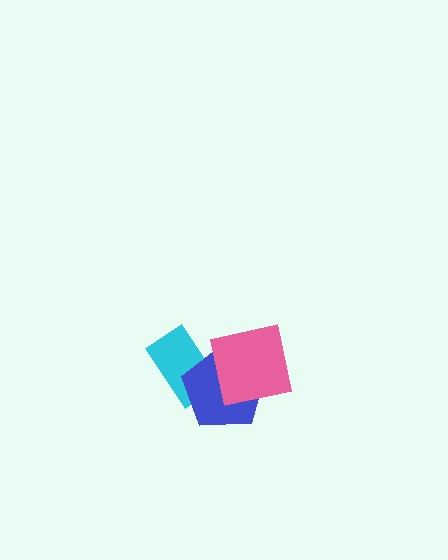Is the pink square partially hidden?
No, no other shape covers it.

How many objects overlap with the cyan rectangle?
2 objects overlap with the cyan rectangle.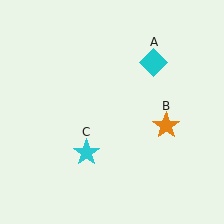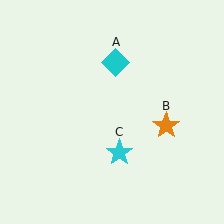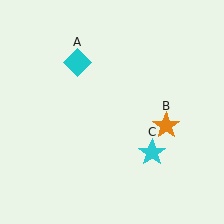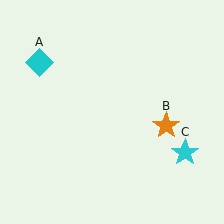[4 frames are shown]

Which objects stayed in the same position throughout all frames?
Orange star (object B) remained stationary.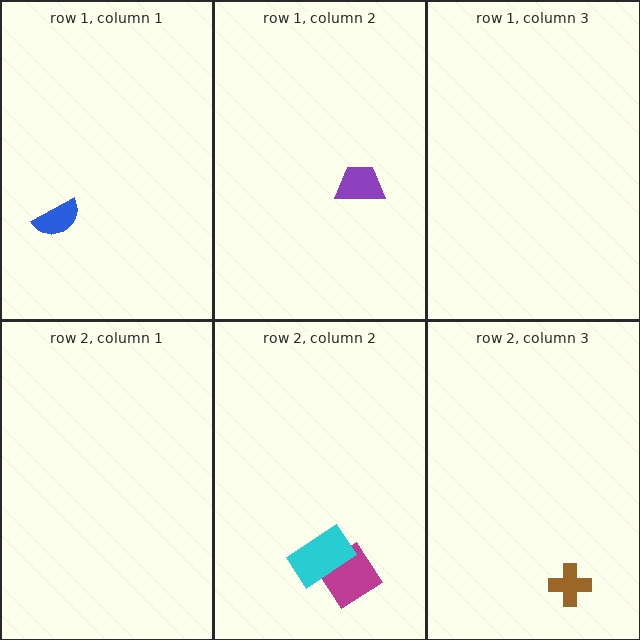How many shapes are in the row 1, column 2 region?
1.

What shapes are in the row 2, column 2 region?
The magenta diamond, the cyan rectangle.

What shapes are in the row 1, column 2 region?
The purple trapezoid.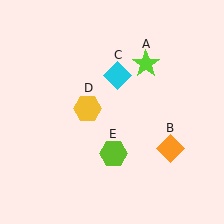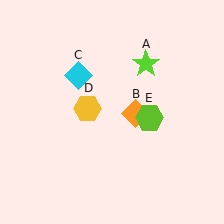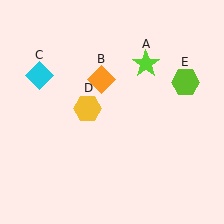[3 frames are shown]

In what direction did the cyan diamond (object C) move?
The cyan diamond (object C) moved left.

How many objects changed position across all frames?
3 objects changed position: orange diamond (object B), cyan diamond (object C), lime hexagon (object E).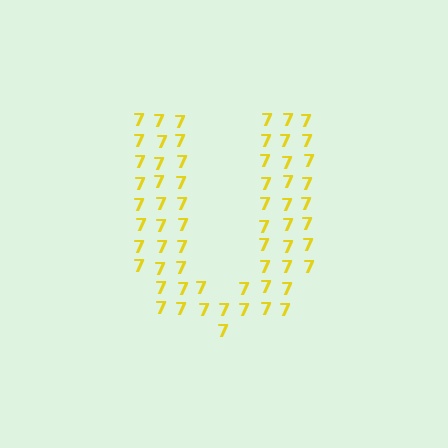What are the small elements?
The small elements are digit 7's.